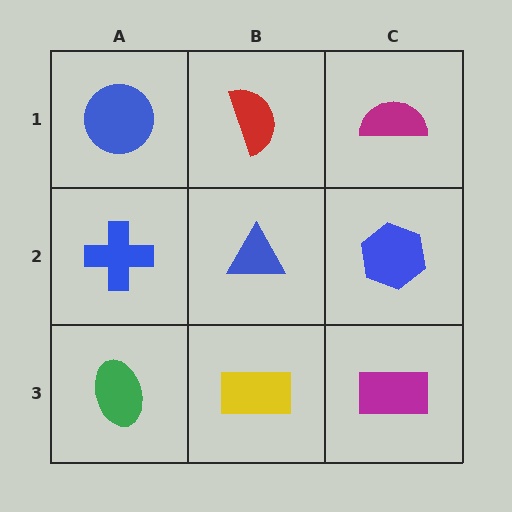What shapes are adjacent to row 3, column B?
A blue triangle (row 2, column B), a green ellipse (row 3, column A), a magenta rectangle (row 3, column C).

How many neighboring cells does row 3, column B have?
3.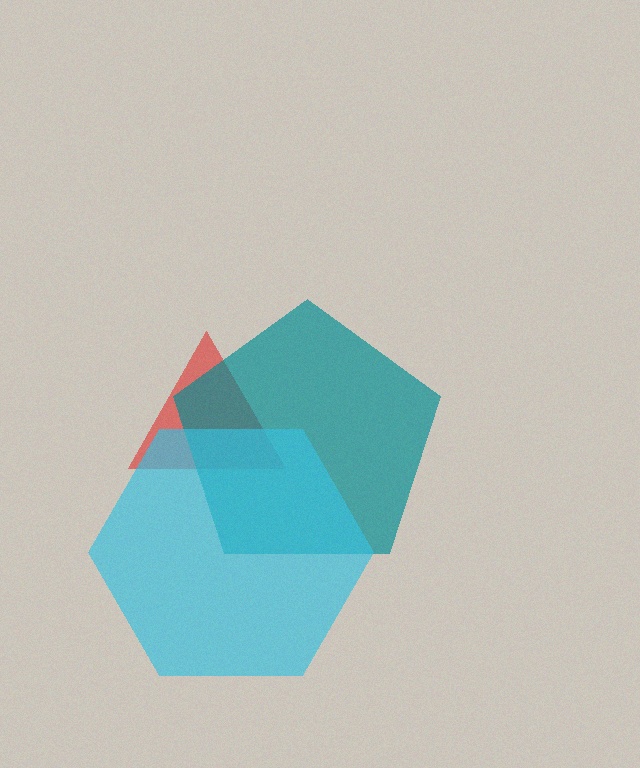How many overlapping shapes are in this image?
There are 3 overlapping shapes in the image.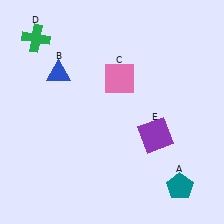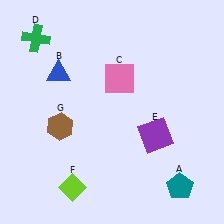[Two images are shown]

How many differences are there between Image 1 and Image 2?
There are 2 differences between the two images.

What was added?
A lime diamond (F), a brown hexagon (G) were added in Image 2.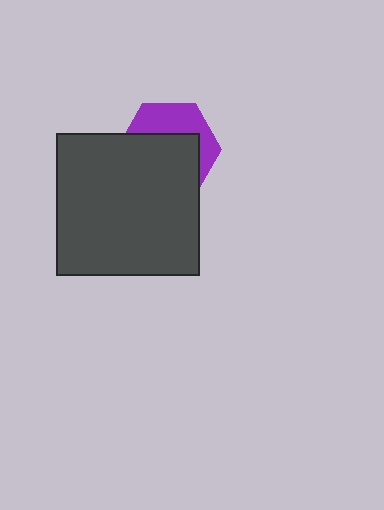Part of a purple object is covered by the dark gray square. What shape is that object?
It is a hexagon.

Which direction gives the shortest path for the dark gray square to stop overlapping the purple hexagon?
Moving down gives the shortest separation.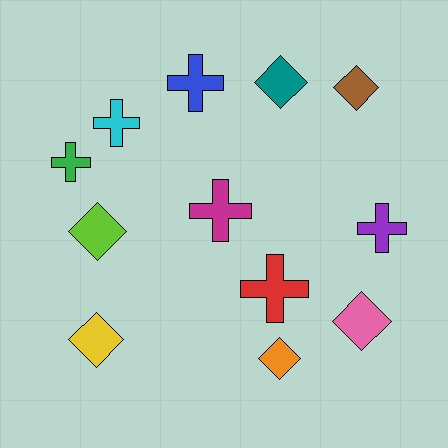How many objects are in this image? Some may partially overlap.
There are 12 objects.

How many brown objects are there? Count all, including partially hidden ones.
There is 1 brown object.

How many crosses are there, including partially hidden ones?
There are 6 crosses.